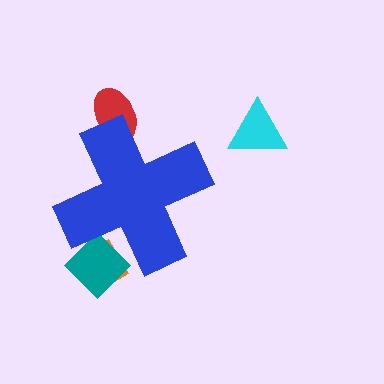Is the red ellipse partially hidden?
Yes, the red ellipse is partially hidden behind the blue cross.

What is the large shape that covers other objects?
A blue cross.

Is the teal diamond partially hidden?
Yes, the teal diamond is partially hidden behind the blue cross.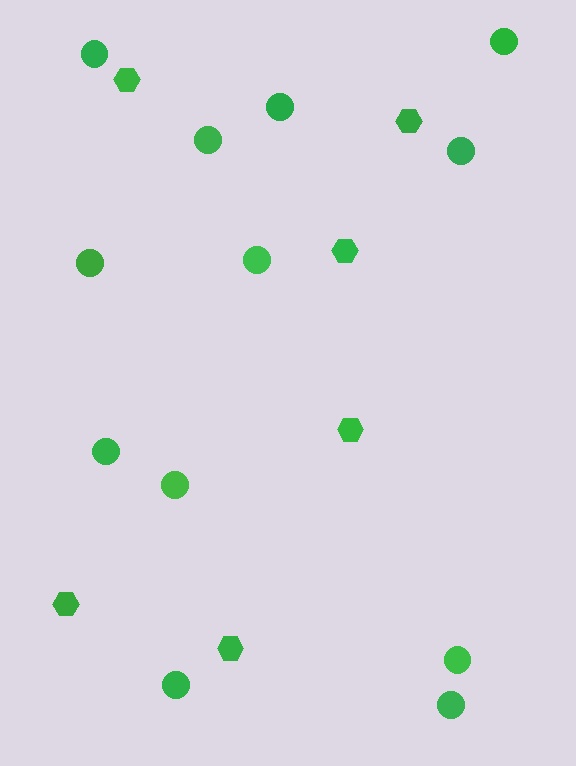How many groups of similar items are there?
There are 2 groups: one group of hexagons (6) and one group of circles (12).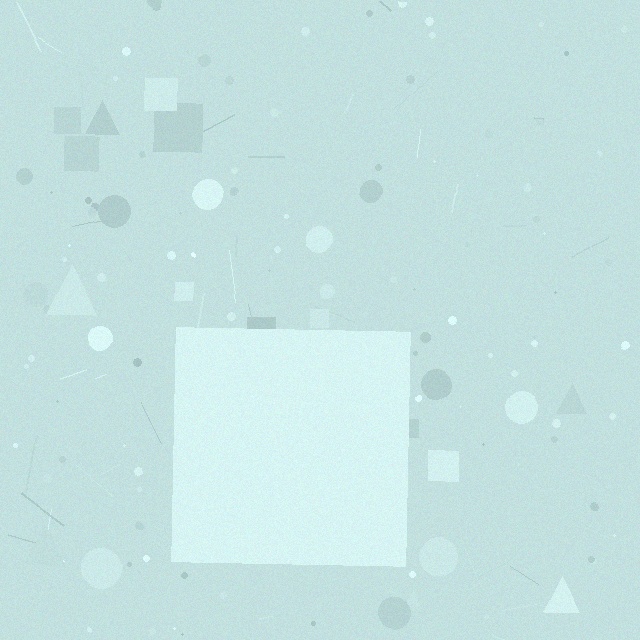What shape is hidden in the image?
A square is hidden in the image.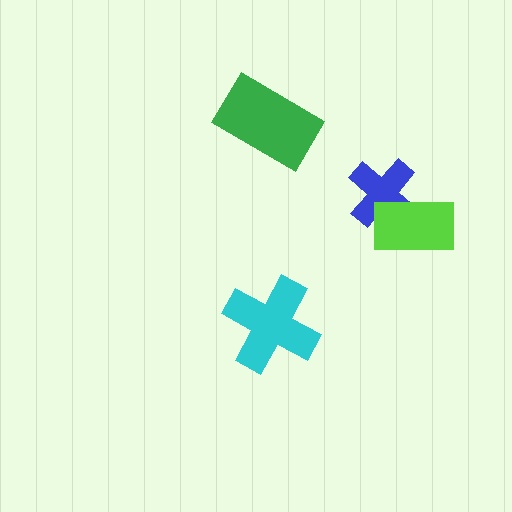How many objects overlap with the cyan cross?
0 objects overlap with the cyan cross.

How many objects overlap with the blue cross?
1 object overlaps with the blue cross.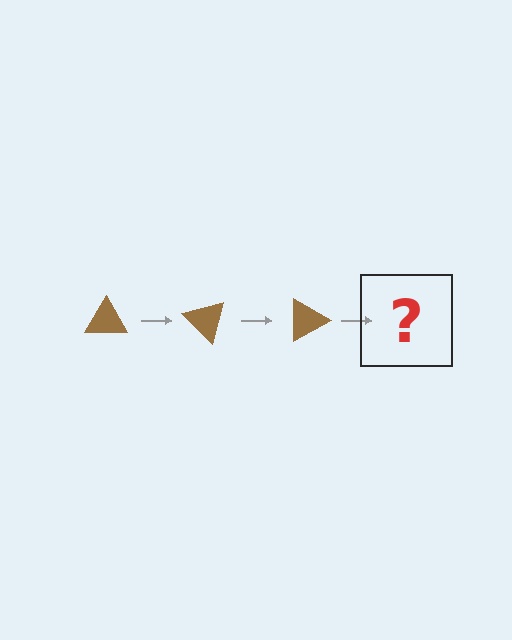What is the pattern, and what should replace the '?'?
The pattern is that the triangle rotates 45 degrees each step. The '?' should be a brown triangle rotated 135 degrees.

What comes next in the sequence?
The next element should be a brown triangle rotated 135 degrees.